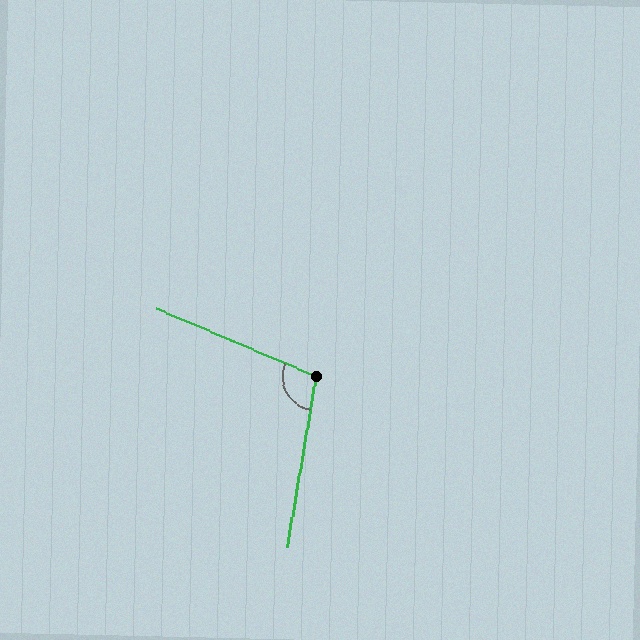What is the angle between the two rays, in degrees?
Approximately 104 degrees.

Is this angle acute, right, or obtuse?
It is obtuse.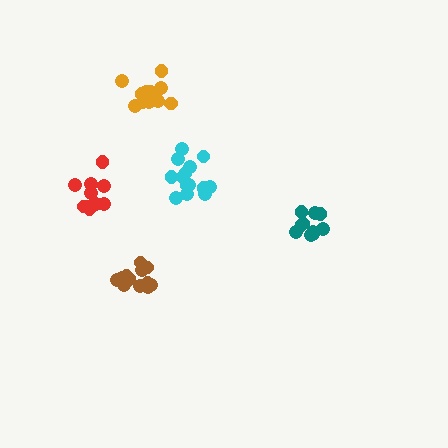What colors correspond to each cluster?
The clusters are colored: cyan, brown, orange, red, teal.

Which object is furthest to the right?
The teal cluster is rightmost.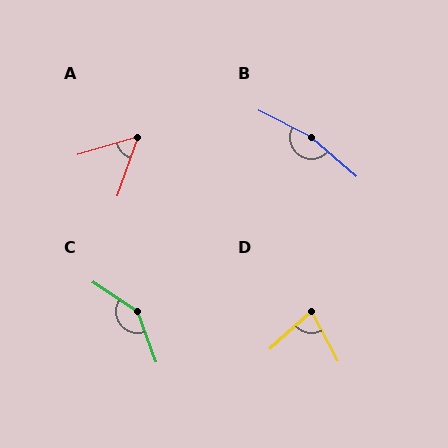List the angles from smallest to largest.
A (54°), D (76°), C (143°), B (166°).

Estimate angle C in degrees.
Approximately 143 degrees.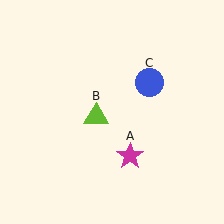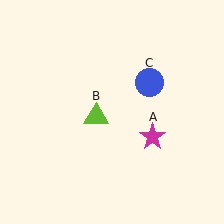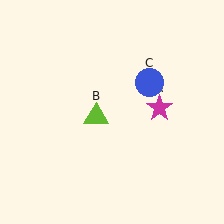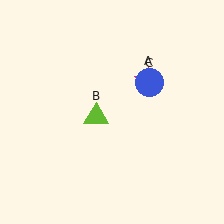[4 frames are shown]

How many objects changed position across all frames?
1 object changed position: magenta star (object A).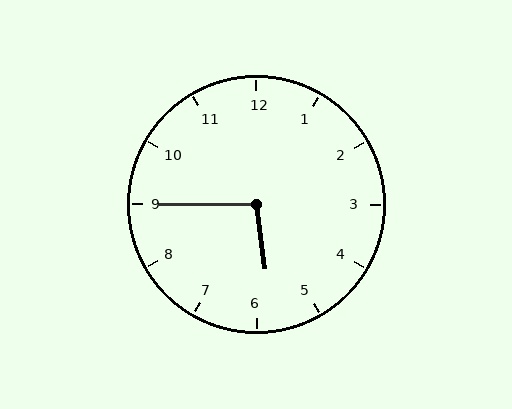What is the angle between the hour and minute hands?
Approximately 98 degrees.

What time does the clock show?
5:45.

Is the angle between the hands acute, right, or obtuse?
It is obtuse.